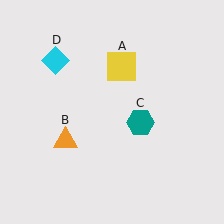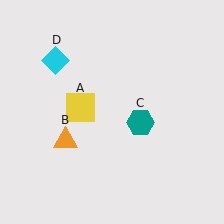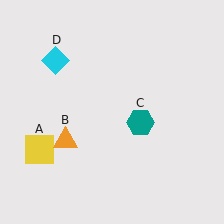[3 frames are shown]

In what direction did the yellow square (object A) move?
The yellow square (object A) moved down and to the left.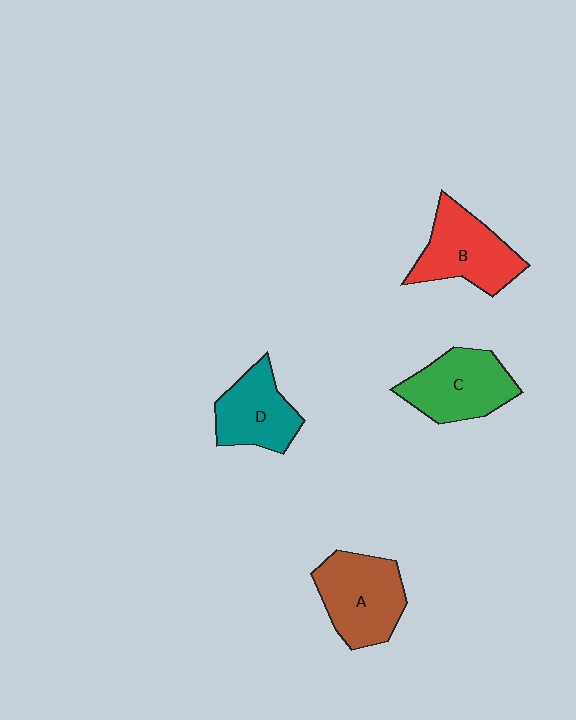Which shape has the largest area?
Shape A (brown).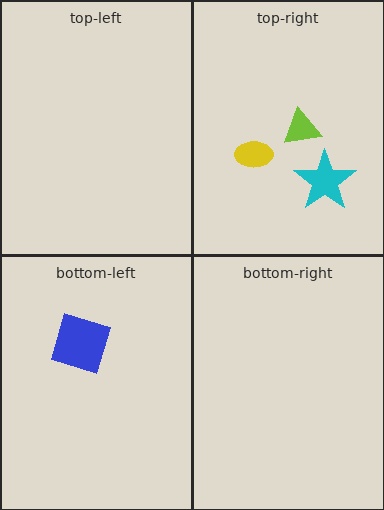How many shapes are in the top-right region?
3.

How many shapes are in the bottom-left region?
1.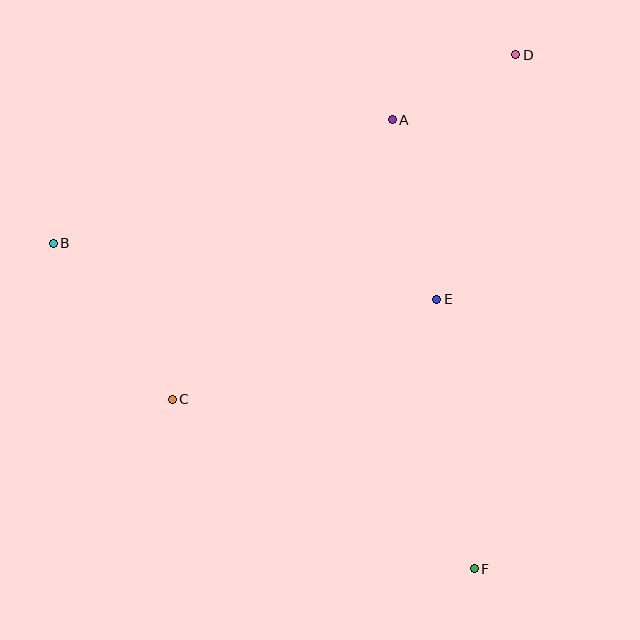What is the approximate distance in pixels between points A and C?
The distance between A and C is approximately 356 pixels.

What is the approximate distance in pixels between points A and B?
The distance between A and B is approximately 361 pixels.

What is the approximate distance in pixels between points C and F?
The distance between C and F is approximately 346 pixels.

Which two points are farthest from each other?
Points B and F are farthest from each other.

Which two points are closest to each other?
Points A and D are closest to each other.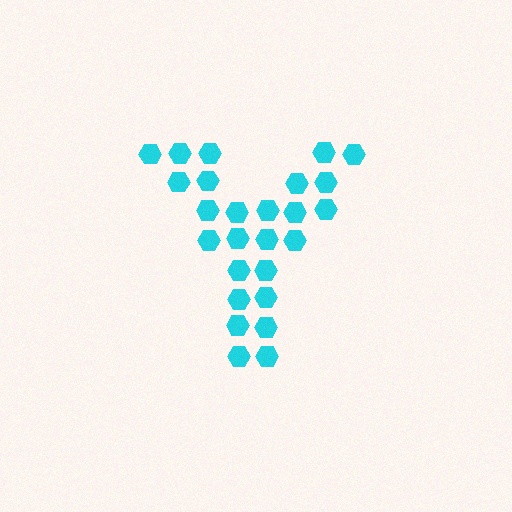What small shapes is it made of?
It is made of small hexagons.